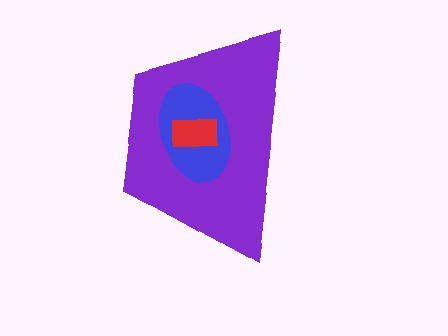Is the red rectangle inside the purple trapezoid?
Yes.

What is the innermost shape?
The red rectangle.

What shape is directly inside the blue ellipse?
The red rectangle.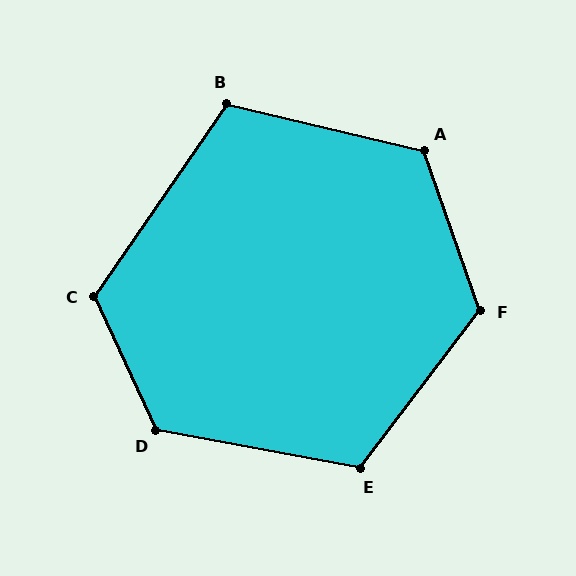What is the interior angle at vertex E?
Approximately 117 degrees (obtuse).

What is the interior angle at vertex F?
Approximately 123 degrees (obtuse).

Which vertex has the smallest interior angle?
B, at approximately 111 degrees.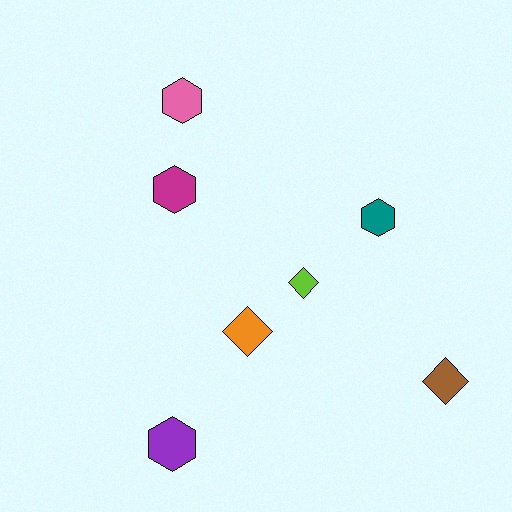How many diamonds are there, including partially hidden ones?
There are 3 diamonds.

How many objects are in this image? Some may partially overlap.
There are 7 objects.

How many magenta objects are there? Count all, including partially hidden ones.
There is 1 magenta object.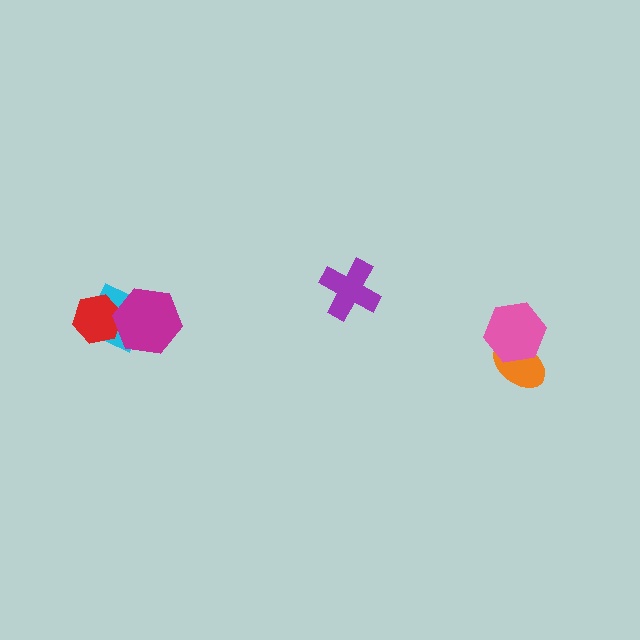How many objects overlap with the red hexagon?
2 objects overlap with the red hexagon.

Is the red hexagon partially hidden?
Yes, it is partially covered by another shape.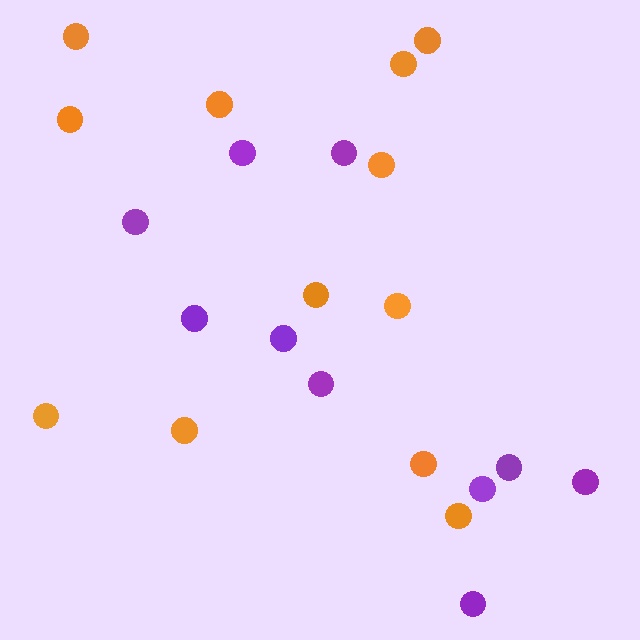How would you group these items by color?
There are 2 groups: one group of purple circles (10) and one group of orange circles (12).